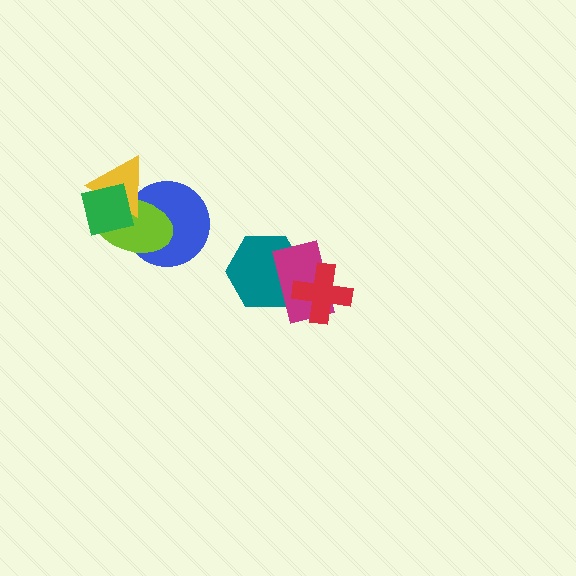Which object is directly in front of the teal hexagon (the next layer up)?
The magenta rectangle is directly in front of the teal hexagon.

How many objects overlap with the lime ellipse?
3 objects overlap with the lime ellipse.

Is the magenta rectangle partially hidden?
Yes, it is partially covered by another shape.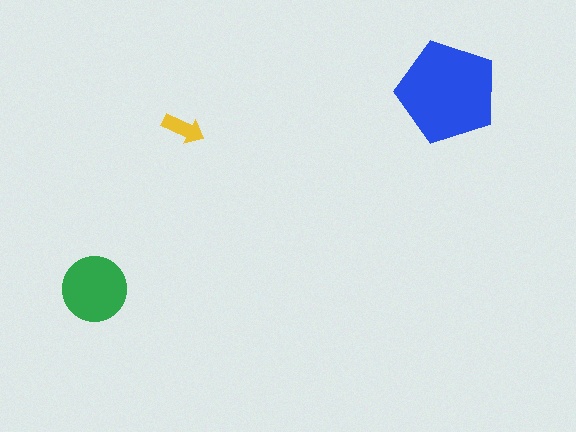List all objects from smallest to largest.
The yellow arrow, the green circle, the blue pentagon.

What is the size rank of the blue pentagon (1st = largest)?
1st.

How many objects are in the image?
There are 3 objects in the image.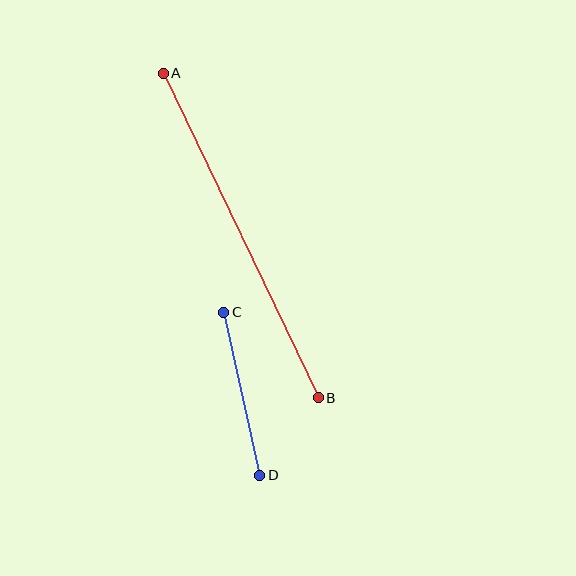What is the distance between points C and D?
The distance is approximately 167 pixels.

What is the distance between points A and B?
The distance is approximately 359 pixels.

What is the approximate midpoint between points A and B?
The midpoint is at approximately (241, 236) pixels.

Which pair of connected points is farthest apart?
Points A and B are farthest apart.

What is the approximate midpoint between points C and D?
The midpoint is at approximately (242, 394) pixels.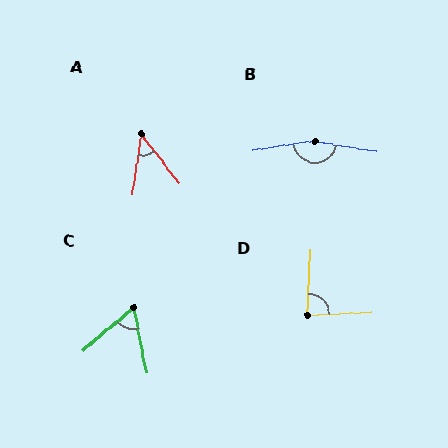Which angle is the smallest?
A, at approximately 45 degrees.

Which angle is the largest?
B, at approximately 162 degrees.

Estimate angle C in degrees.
Approximately 61 degrees.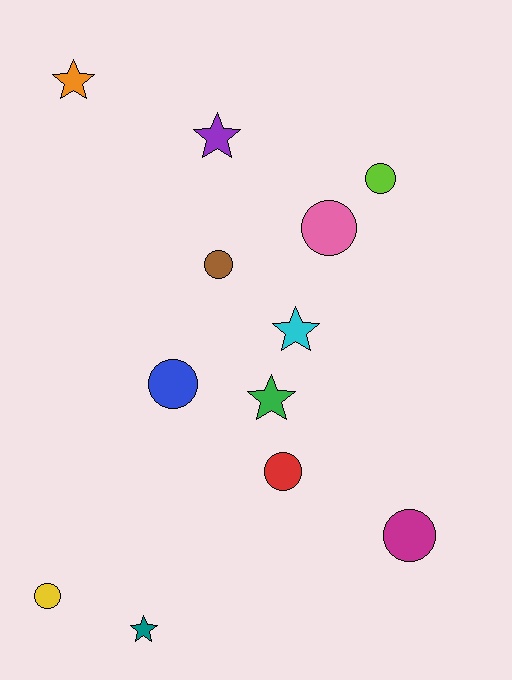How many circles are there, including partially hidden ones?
There are 7 circles.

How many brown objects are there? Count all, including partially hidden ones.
There is 1 brown object.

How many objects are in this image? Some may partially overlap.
There are 12 objects.